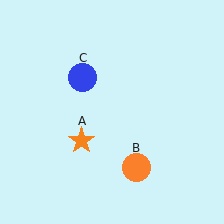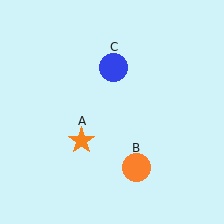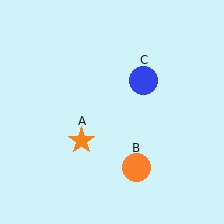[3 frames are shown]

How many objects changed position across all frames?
1 object changed position: blue circle (object C).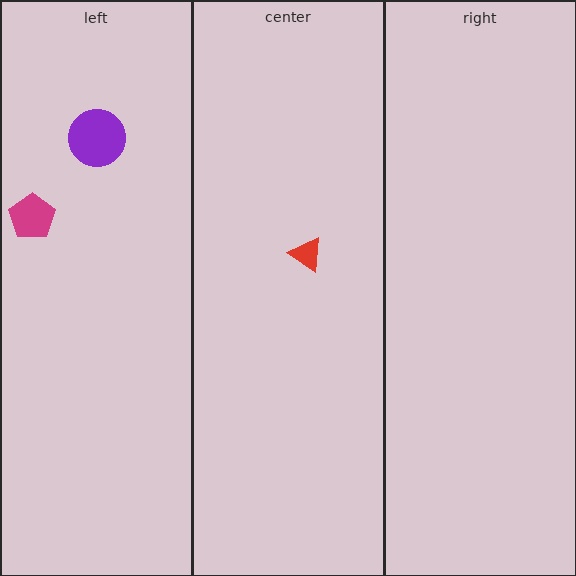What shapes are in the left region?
The magenta pentagon, the purple circle.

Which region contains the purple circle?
The left region.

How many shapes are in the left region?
2.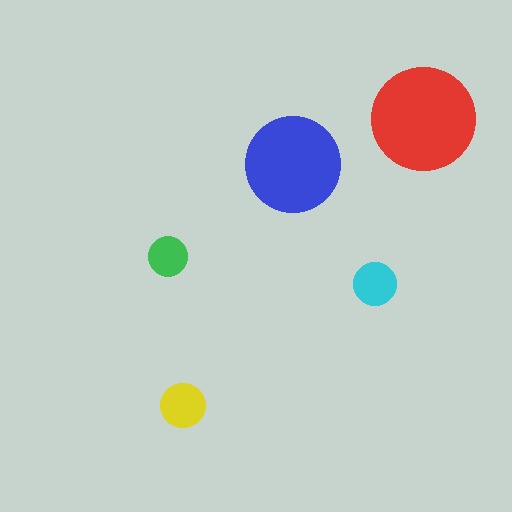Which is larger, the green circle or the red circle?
The red one.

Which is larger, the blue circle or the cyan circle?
The blue one.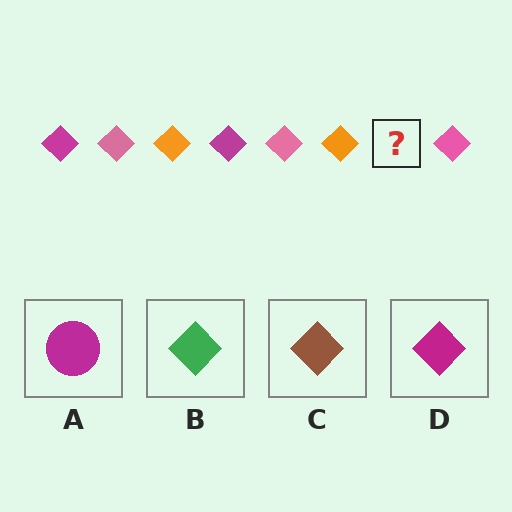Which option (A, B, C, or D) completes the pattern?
D.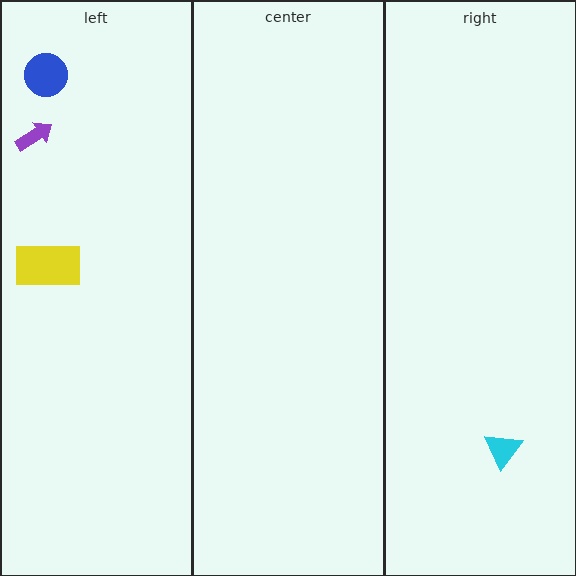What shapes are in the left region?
The yellow rectangle, the blue circle, the purple arrow.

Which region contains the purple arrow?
The left region.